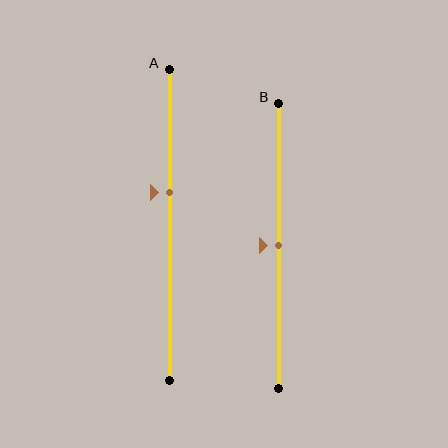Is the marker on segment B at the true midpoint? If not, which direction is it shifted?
Yes, the marker on segment B is at the true midpoint.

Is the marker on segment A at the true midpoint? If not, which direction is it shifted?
No, the marker on segment A is shifted upward by about 11% of the segment length.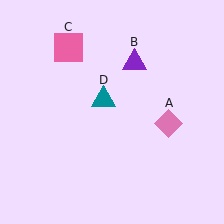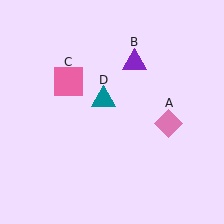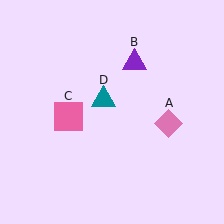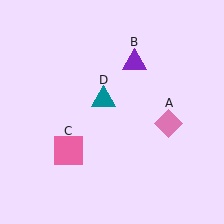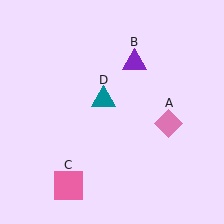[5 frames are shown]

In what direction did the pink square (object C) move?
The pink square (object C) moved down.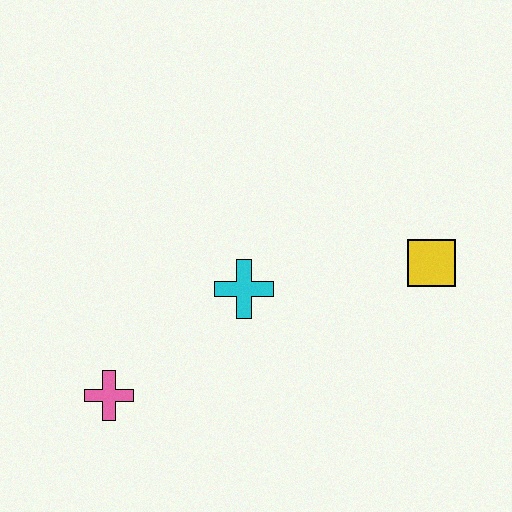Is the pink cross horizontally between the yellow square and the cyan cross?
No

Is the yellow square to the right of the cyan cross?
Yes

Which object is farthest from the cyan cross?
The yellow square is farthest from the cyan cross.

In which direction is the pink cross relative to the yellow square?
The pink cross is to the left of the yellow square.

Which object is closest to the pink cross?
The cyan cross is closest to the pink cross.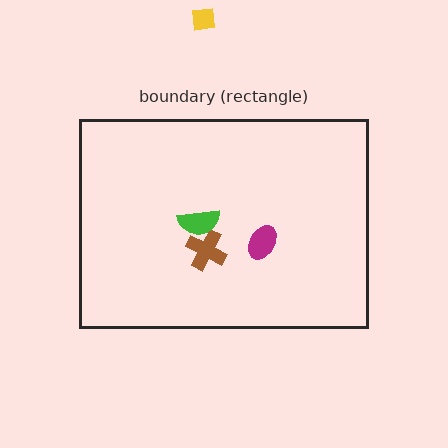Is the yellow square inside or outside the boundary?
Outside.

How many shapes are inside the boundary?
3 inside, 1 outside.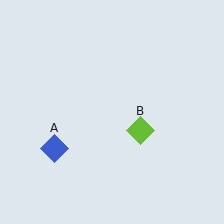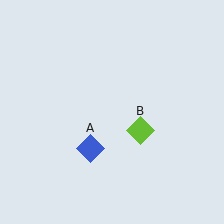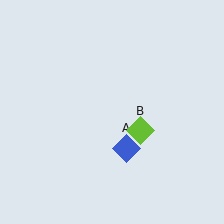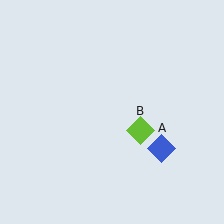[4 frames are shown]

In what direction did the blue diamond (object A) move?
The blue diamond (object A) moved right.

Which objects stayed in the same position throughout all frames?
Lime diamond (object B) remained stationary.